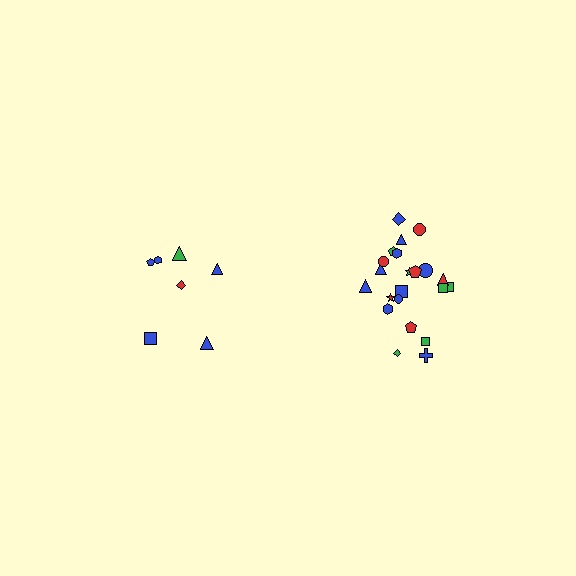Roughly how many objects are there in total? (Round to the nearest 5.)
Roughly 30 objects in total.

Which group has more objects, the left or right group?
The right group.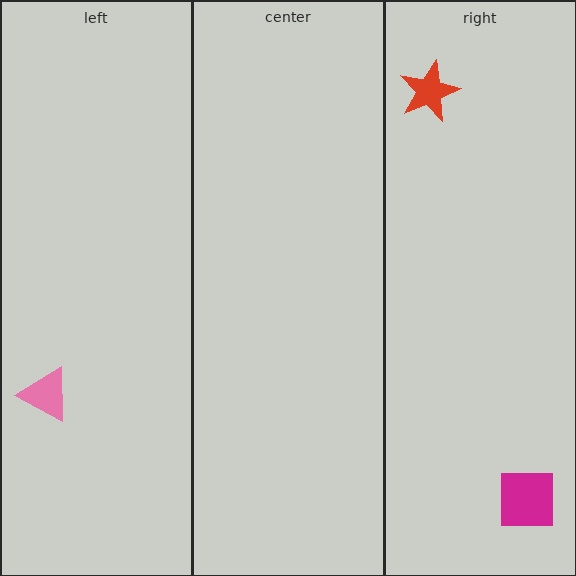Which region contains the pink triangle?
The left region.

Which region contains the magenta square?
The right region.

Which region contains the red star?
The right region.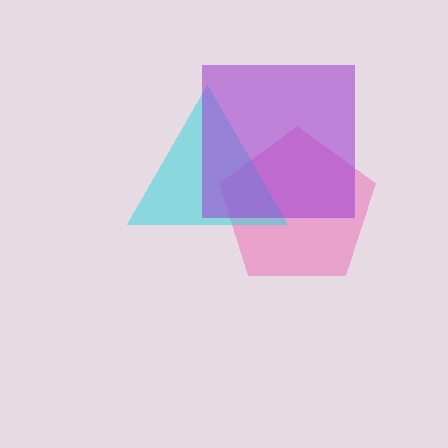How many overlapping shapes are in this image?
There are 3 overlapping shapes in the image.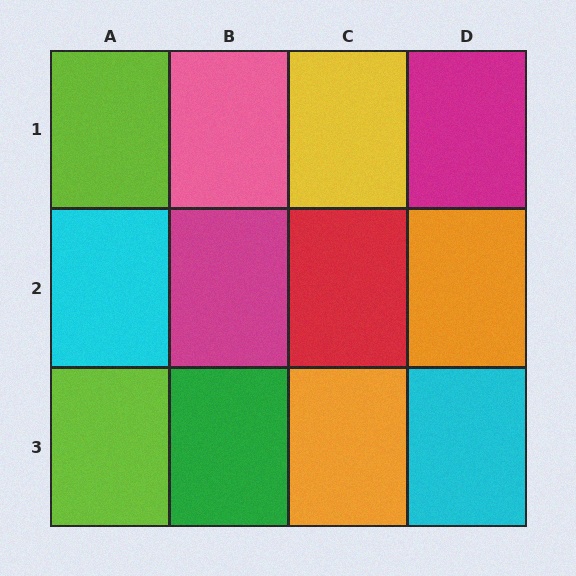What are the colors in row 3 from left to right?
Lime, green, orange, cyan.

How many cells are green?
1 cell is green.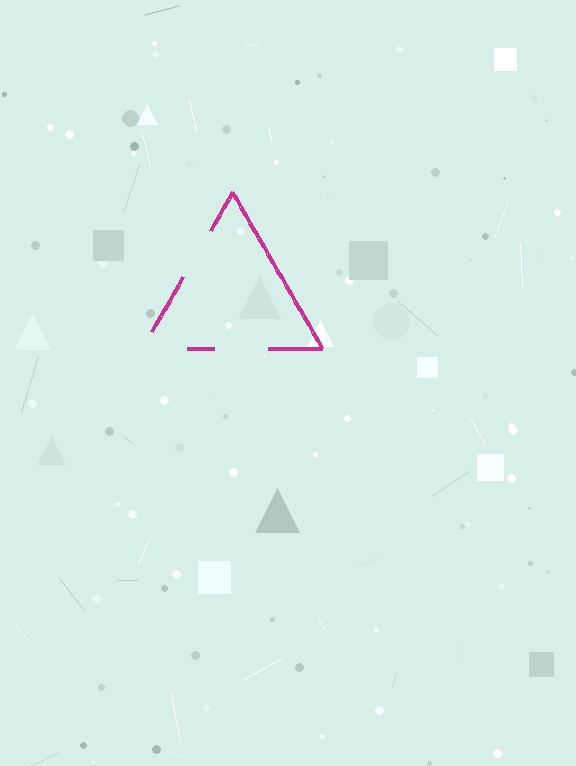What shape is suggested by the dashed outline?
The dashed outline suggests a triangle.